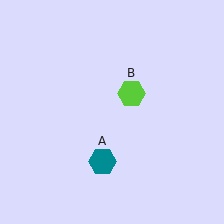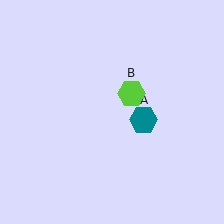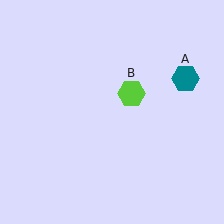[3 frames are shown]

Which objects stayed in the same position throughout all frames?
Lime hexagon (object B) remained stationary.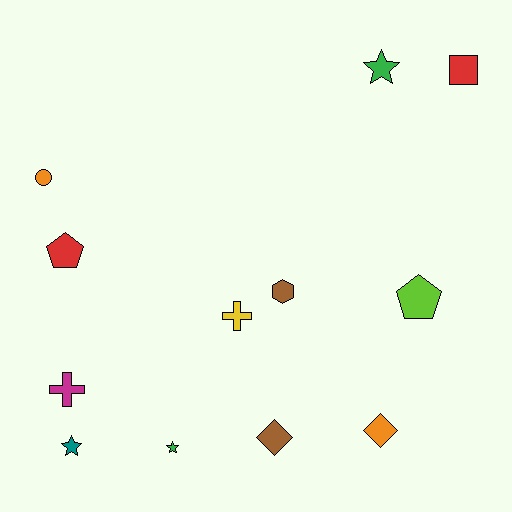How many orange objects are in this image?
There are 2 orange objects.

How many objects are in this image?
There are 12 objects.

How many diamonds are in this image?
There are 2 diamonds.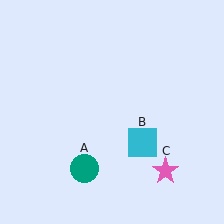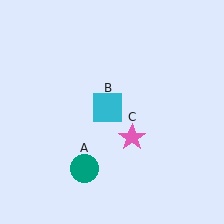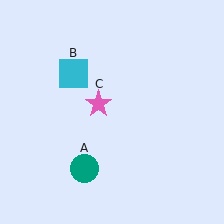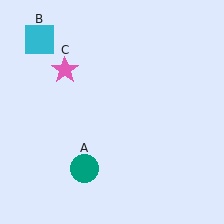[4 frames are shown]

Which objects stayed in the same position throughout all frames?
Teal circle (object A) remained stationary.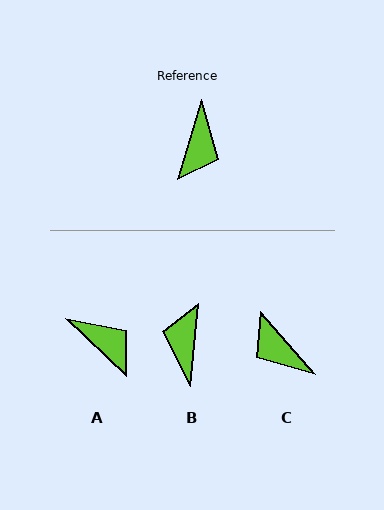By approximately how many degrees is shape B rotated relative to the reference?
Approximately 169 degrees clockwise.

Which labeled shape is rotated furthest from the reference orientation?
B, about 169 degrees away.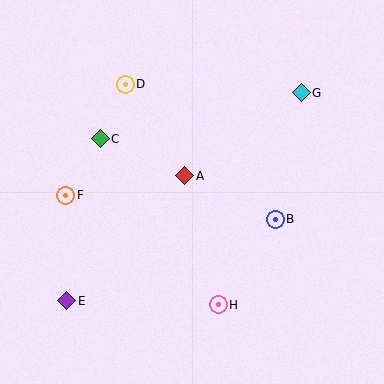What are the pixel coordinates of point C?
Point C is at (100, 139).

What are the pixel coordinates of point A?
Point A is at (185, 176).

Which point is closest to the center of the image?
Point A at (185, 176) is closest to the center.